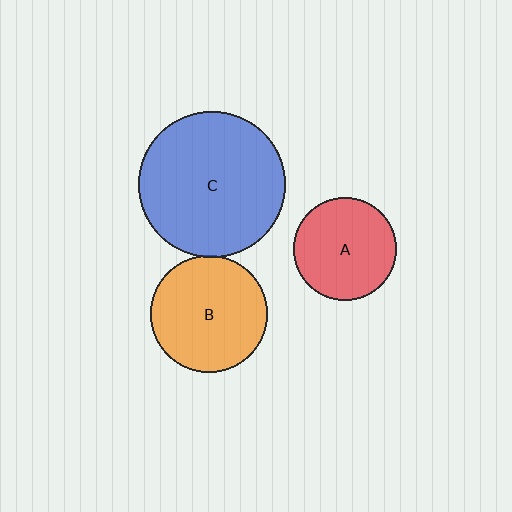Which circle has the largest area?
Circle C (blue).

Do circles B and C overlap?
Yes.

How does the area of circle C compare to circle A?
Approximately 2.0 times.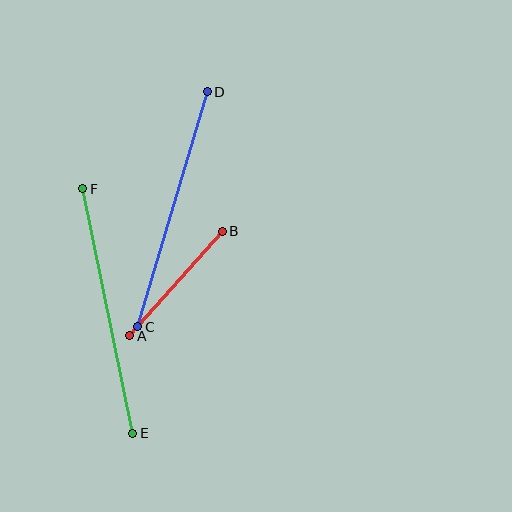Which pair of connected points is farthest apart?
Points E and F are farthest apart.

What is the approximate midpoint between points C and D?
The midpoint is at approximately (172, 209) pixels.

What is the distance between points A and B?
The distance is approximately 140 pixels.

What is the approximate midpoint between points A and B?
The midpoint is at approximately (176, 284) pixels.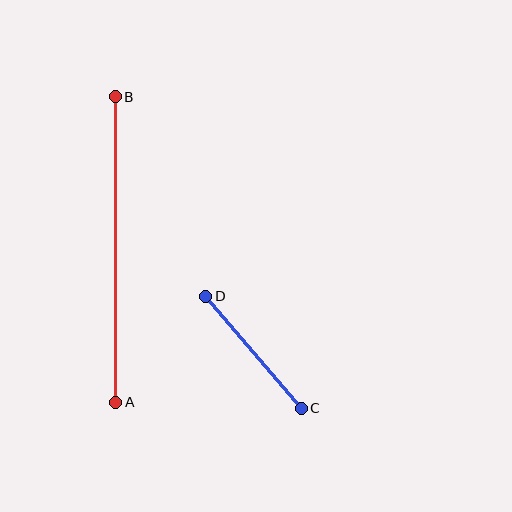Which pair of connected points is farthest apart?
Points A and B are farthest apart.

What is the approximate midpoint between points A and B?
The midpoint is at approximately (116, 249) pixels.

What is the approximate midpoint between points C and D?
The midpoint is at approximately (253, 352) pixels.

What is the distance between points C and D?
The distance is approximately 147 pixels.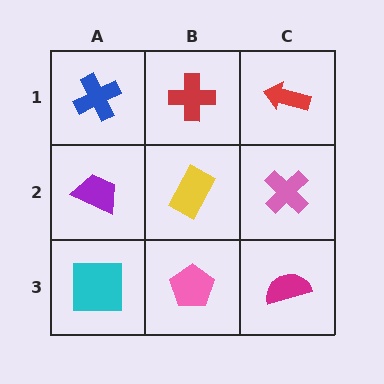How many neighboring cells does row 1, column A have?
2.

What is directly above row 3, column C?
A pink cross.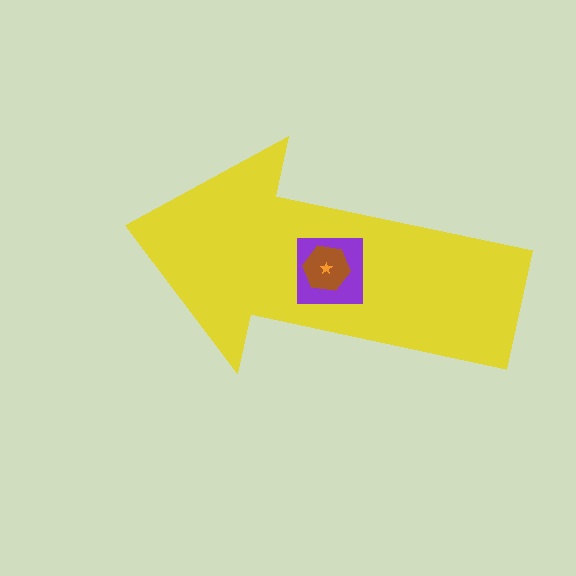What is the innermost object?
The orange star.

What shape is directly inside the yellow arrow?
The purple square.